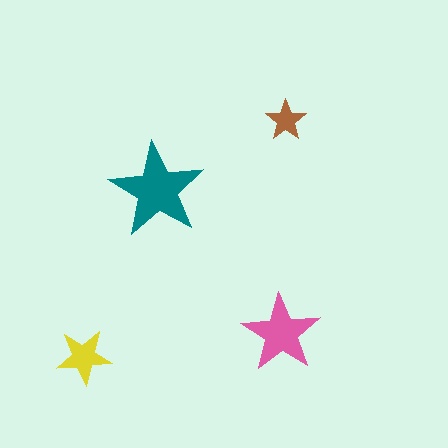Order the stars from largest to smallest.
the teal one, the pink one, the yellow one, the brown one.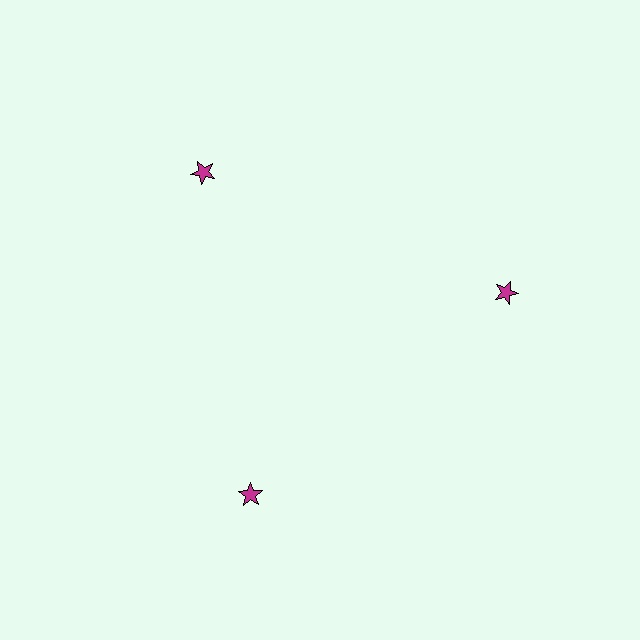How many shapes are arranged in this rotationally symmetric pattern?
There are 3 shapes, arranged in 3 groups of 1.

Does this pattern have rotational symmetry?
Yes, this pattern has 3-fold rotational symmetry. It looks the same after rotating 120 degrees around the center.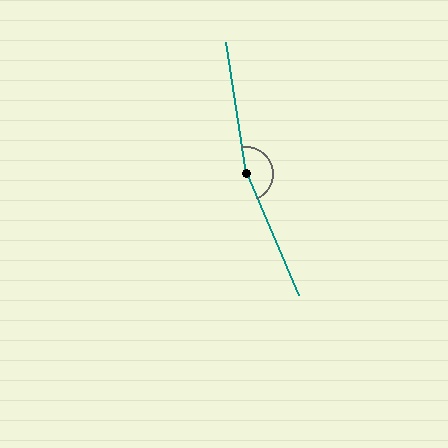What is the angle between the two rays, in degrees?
Approximately 165 degrees.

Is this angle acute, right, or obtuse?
It is obtuse.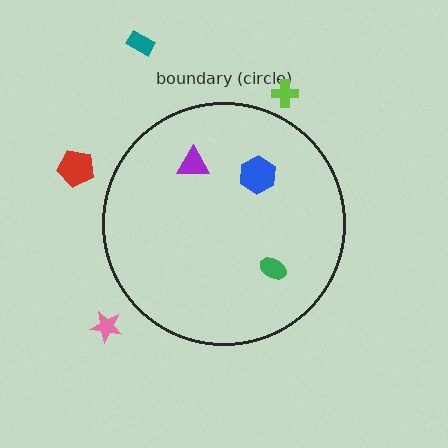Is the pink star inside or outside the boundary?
Outside.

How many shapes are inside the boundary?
3 inside, 4 outside.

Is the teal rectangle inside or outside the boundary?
Outside.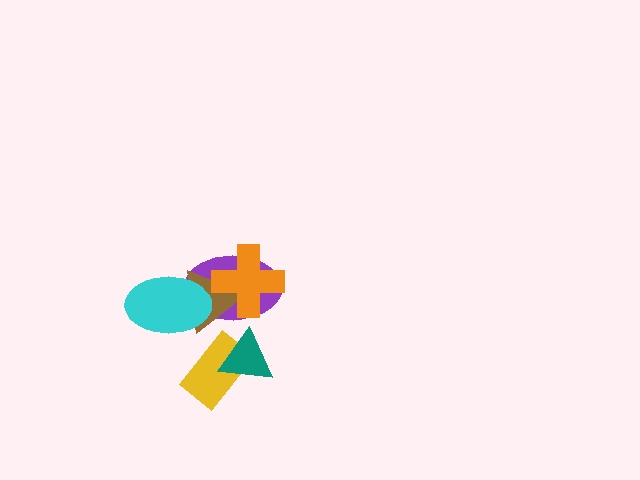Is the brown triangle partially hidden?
Yes, it is partially covered by another shape.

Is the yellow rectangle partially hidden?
Yes, it is partially covered by another shape.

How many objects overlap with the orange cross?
2 objects overlap with the orange cross.